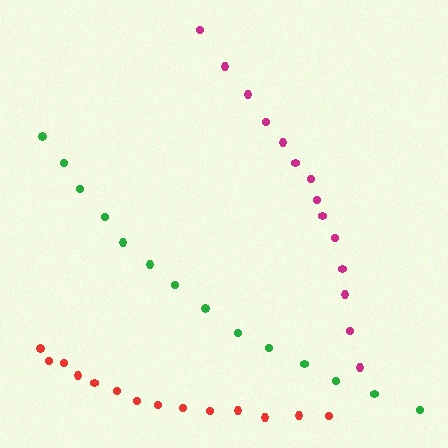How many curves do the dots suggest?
There are 3 distinct paths.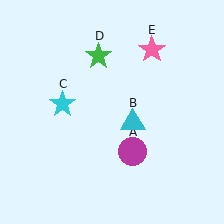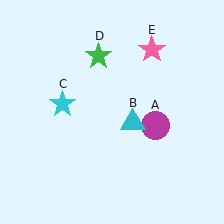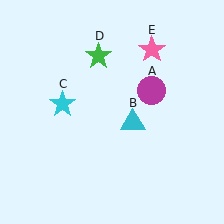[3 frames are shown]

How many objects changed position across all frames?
1 object changed position: magenta circle (object A).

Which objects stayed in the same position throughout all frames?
Cyan triangle (object B) and cyan star (object C) and green star (object D) and pink star (object E) remained stationary.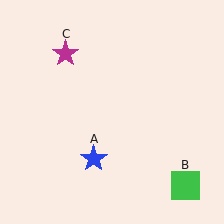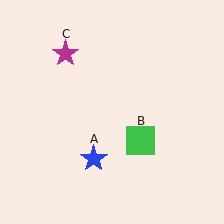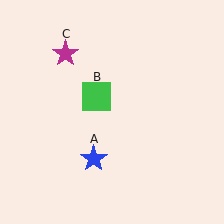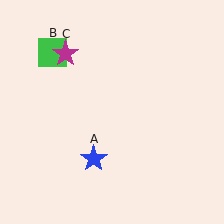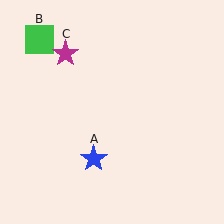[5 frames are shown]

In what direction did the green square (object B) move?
The green square (object B) moved up and to the left.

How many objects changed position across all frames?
1 object changed position: green square (object B).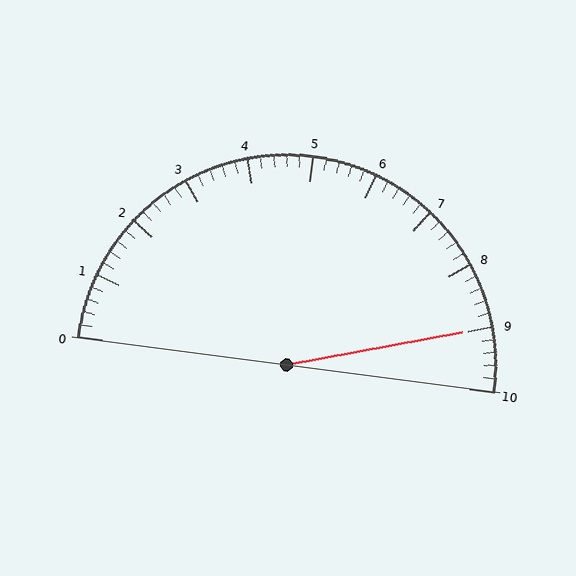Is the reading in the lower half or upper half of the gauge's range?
The reading is in the upper half of the range (0 to 10).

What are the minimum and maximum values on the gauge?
The gauge ranges from 0 to 10.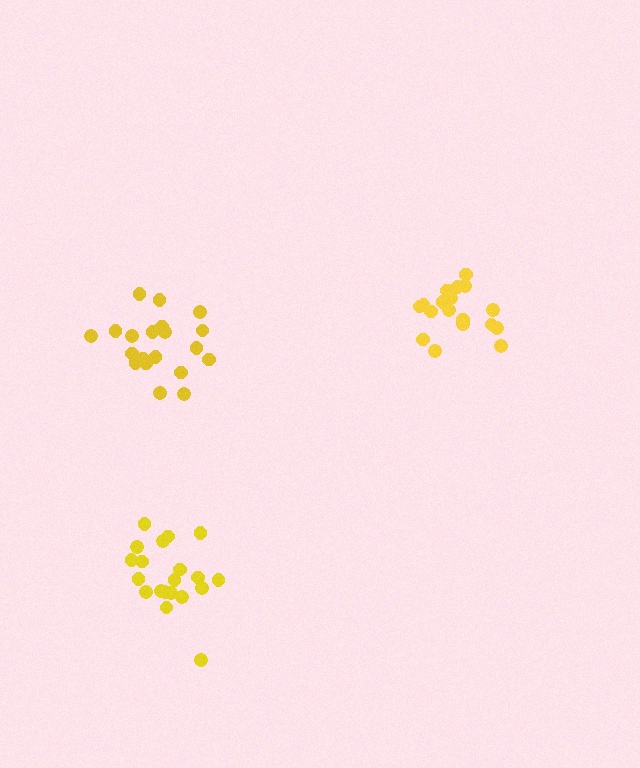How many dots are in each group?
Group 1: 20 dots, Group 2: 18 dots, Group 3: 20 dots (58 total).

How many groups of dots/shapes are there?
There are 3 groups.